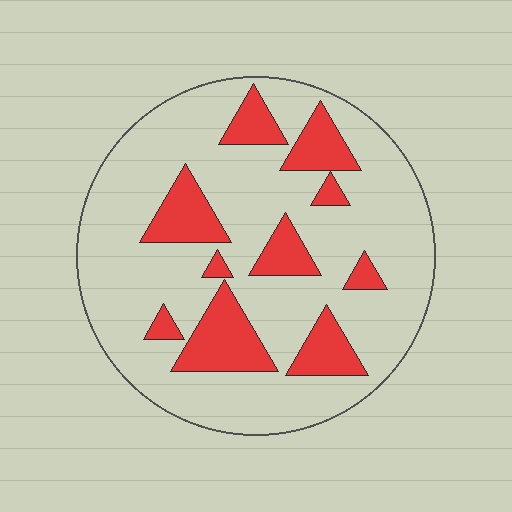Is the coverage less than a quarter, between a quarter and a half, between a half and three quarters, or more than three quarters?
Less than a quarter.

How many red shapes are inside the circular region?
10.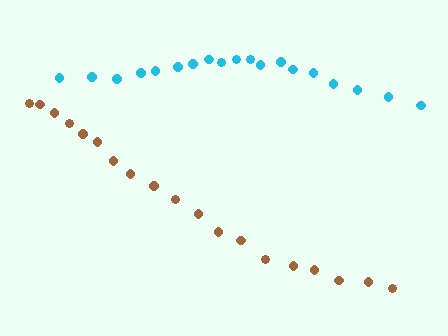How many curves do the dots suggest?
There are 2 distinct paths.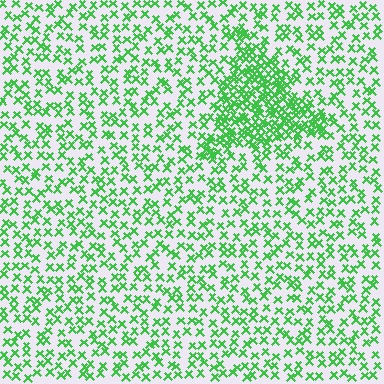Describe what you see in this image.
The image contains small green elements arranged at two different densities. A triangle-shaped region is visible where the elements are more densely packed than the surrounding area.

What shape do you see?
I see a triangle.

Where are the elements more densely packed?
The elements are more densely packed inside the triangle boundary.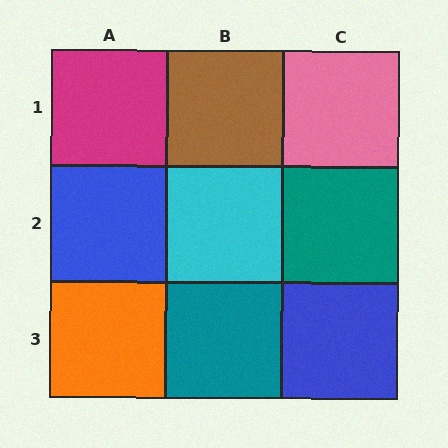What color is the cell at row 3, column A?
Orange.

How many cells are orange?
1 cell is orange.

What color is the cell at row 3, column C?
Blue.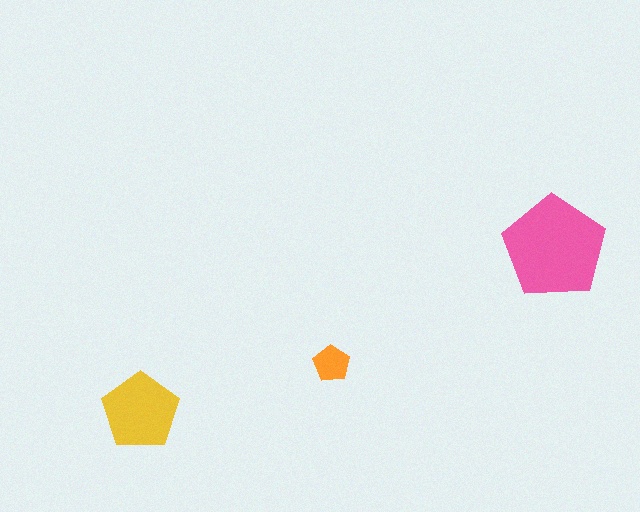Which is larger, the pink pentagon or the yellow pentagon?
The pink one.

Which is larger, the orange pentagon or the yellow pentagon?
The yellow one.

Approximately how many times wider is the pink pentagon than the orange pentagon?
About 3 times wider.